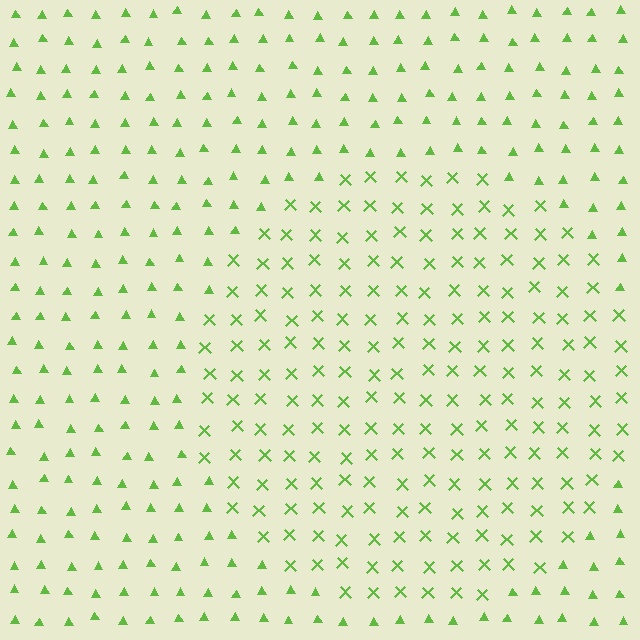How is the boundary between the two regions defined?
The boundary is defined by a change in element shape: X marks inside vs. triangles outside. All elements share the same color and spacing.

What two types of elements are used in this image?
The image uses X marks inside the circle region and triangles outside it.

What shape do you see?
I see a circle.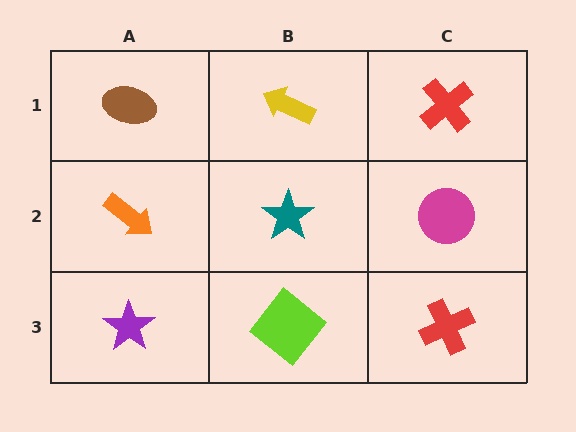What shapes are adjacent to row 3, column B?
A teal star (row 2, column B), a purple star (row 3, column A), a red cross (row 3, column C).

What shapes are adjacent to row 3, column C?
A magenta circle (row 2, column C), a lime diamond (row 3, column B).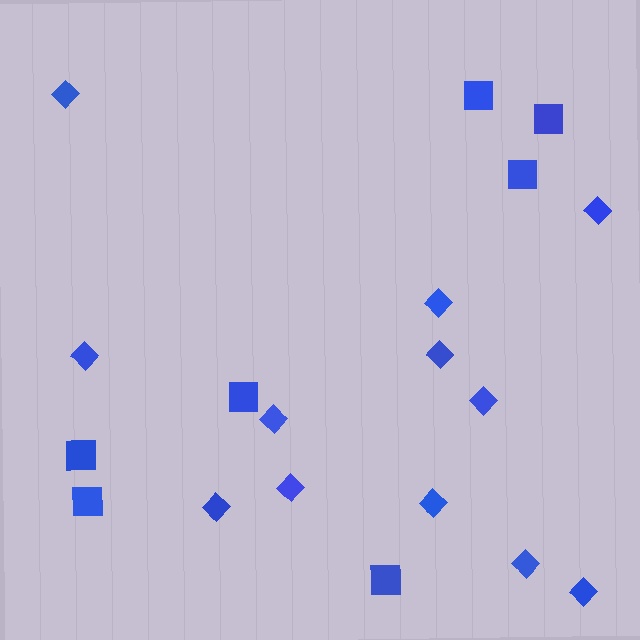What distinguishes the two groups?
There are 2 groups: one group of diamonds (12) and one group of squares (7).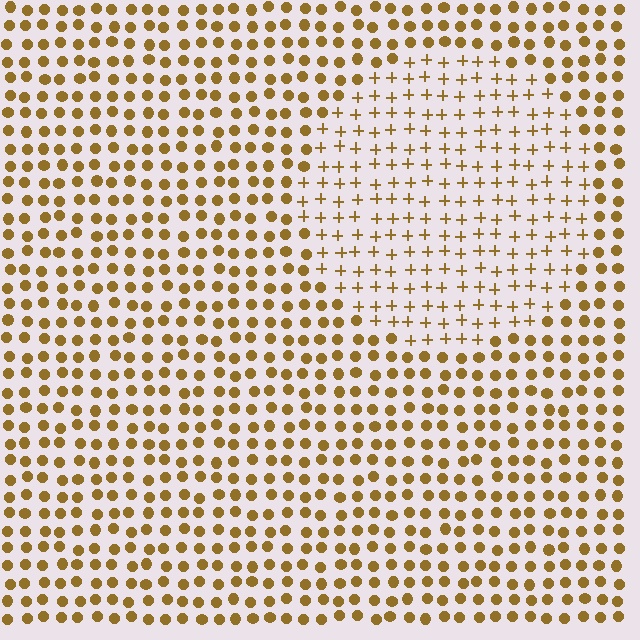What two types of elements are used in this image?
The image uses plus signs inside the circle region and circles outside it.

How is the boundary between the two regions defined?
The boundary is defined by a change in element shape: plus signs inside vs. circles outside. All elements share the same color and spacing.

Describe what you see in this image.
The image is filled with small brown elements arranged in a uniform grid. A circle-shaped region contains plus signs, while the surrounding area contains circles. The boundary is defined purely by the change in element shape.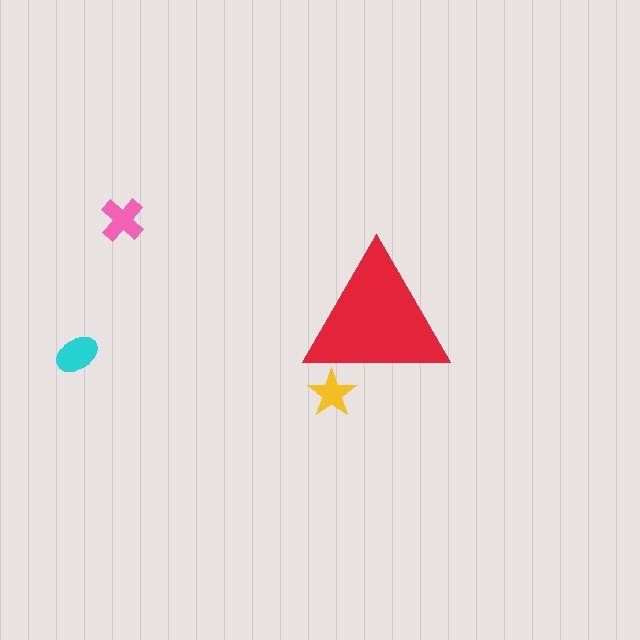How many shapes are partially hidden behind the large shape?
1 shape is partially hidden.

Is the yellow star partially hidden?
Yes, the yellow star is partially hidden behind the red triangle.